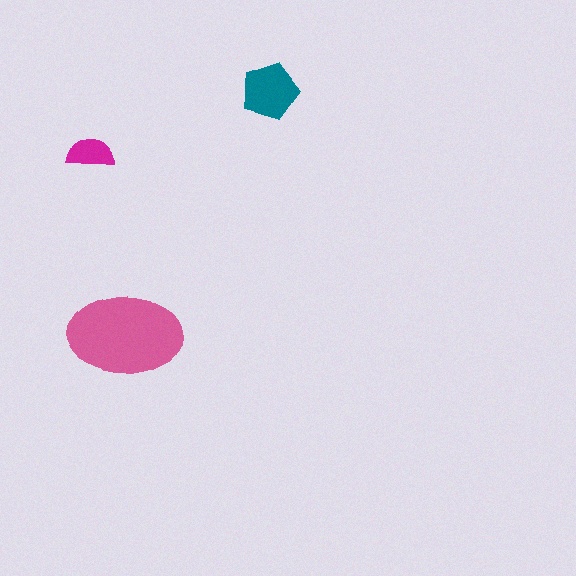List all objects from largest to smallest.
The pink ellipse, the teal pentagon, the magenta semicircle.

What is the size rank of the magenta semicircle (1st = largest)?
3rd.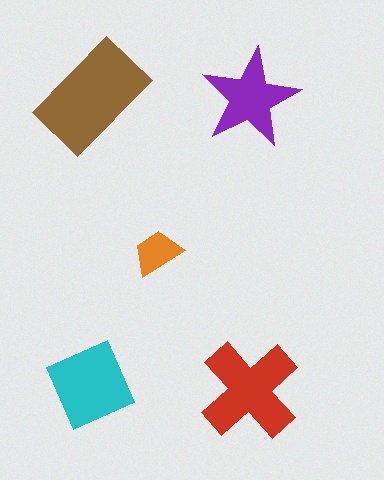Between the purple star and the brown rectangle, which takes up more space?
The brown rectangle.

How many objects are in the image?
There are 5 objects in the image.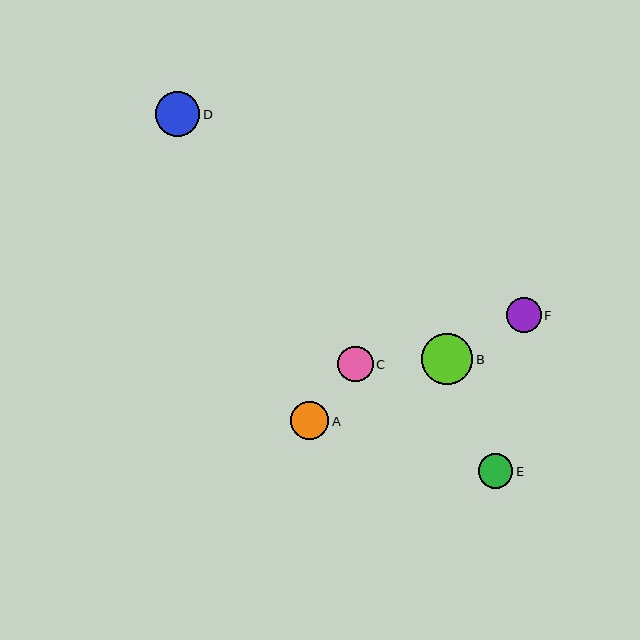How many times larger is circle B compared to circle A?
Circle B is approximately 1.3 times the size of circle A.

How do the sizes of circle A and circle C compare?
Circle A and circle C are approximately the same size.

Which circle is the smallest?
Circle E is the smallest with a size of approximately 34 pixels.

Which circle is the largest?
Circle B is the largest with a size of approximately 51 pixels.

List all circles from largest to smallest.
From largest to smallest: B, D, A, C, F, E.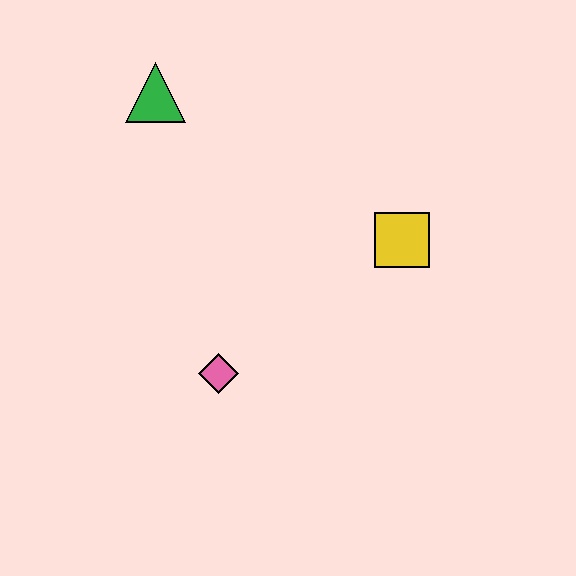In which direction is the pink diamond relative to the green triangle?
The pink diamond is below the green triangle.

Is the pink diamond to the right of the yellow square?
No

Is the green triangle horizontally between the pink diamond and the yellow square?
No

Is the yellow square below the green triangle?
Yes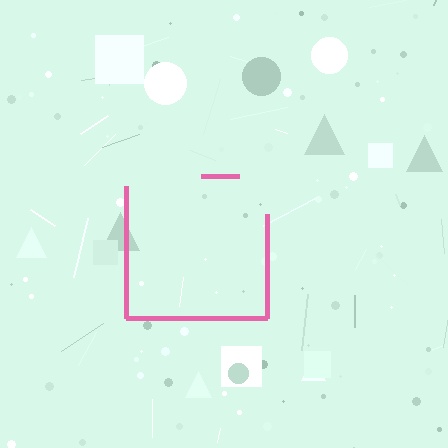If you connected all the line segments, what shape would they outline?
They would outline a square.